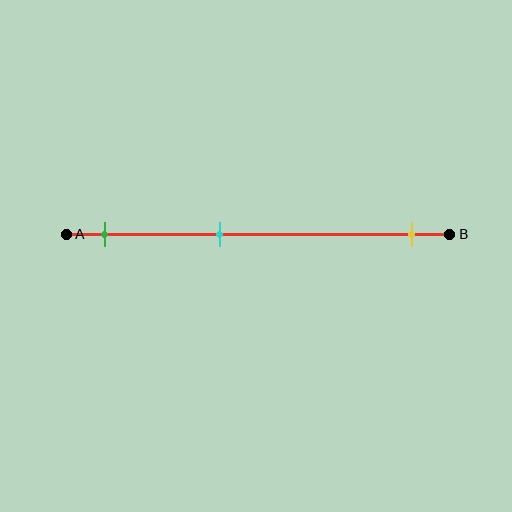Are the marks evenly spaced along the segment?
No, the marks are not evenly spaced.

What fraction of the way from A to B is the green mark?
The green mark is approximately 10% (0.1) of the way from A to B.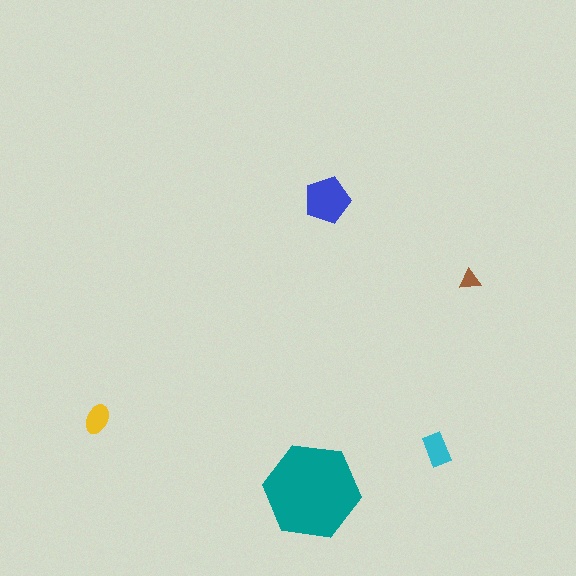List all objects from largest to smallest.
The teal hexagon, the blue pentagon, the cyan rectangle, the yellow ellipse, the brown triangle.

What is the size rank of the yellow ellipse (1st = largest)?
4th.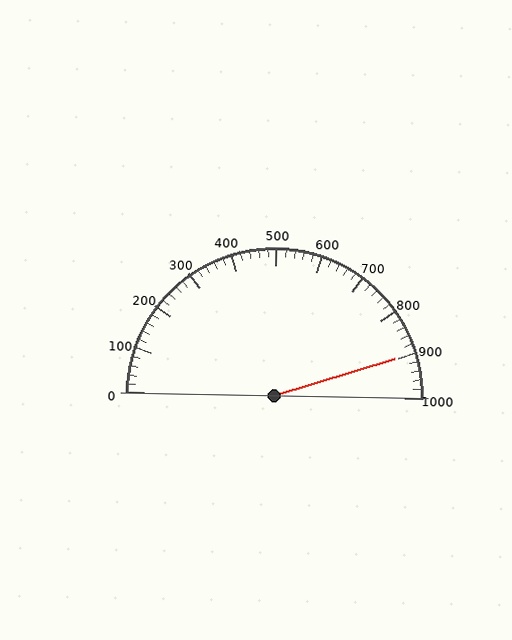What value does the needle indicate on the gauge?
The needle indicates approximately 900.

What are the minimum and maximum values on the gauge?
The gauge ranges from 0 to 1000.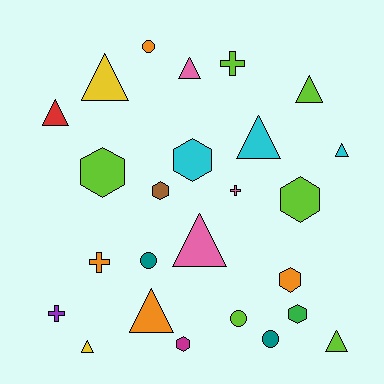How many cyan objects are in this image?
There are 3 cyan objects.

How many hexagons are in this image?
There are 7 hexagons.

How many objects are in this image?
There are 25 objects.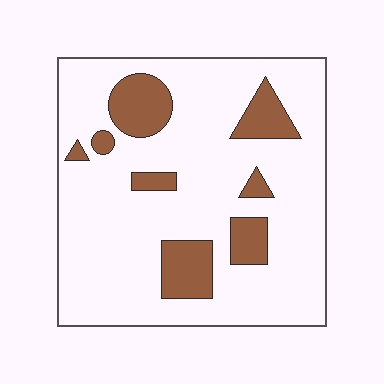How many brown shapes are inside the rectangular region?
8.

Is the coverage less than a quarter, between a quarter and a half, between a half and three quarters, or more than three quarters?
Less than a quarter.